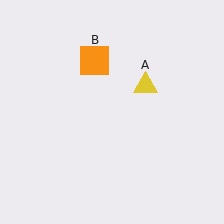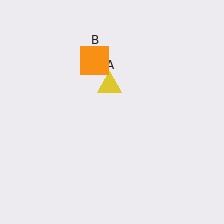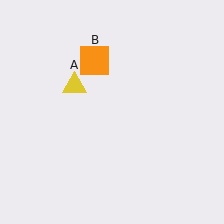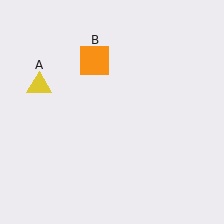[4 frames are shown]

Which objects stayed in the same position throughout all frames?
Orange square (object B) remained stationary.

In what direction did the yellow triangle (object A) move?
The yellow triangle (object A) moved left.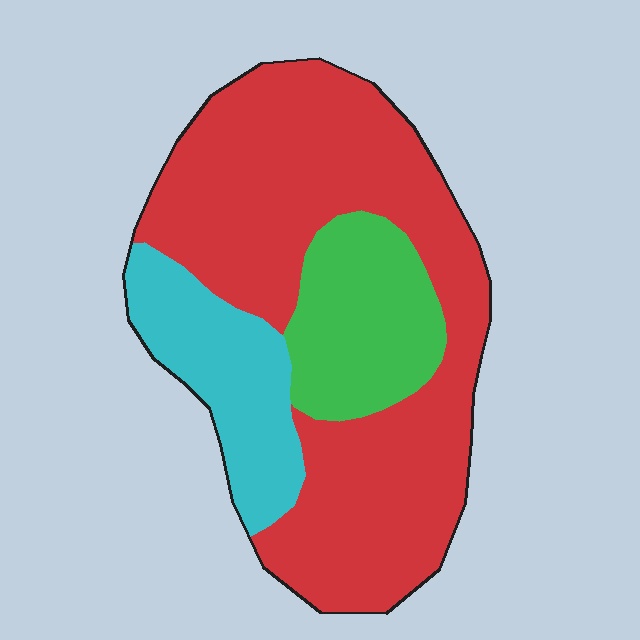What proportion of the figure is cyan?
Cyan covers around 20% of the figure.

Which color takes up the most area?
Red, at roughly 65%.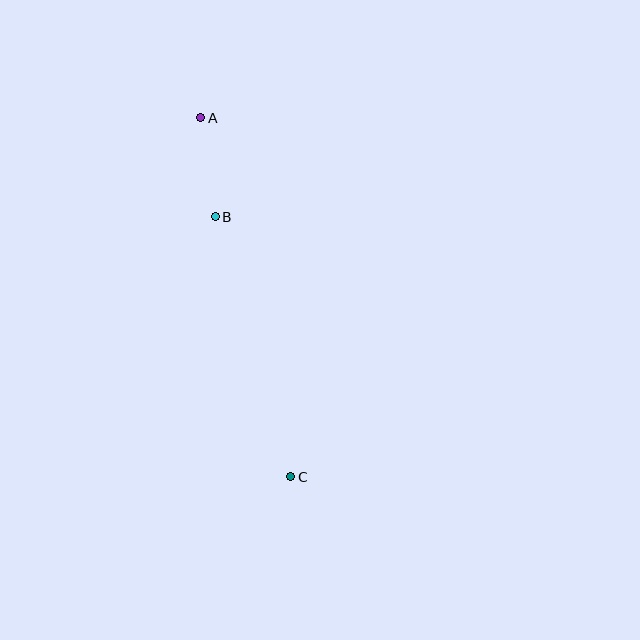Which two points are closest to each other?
Points A and B are closest to each other.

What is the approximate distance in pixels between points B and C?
The distance between B and C is approximately 270 pixels.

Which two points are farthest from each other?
Points A and C are farthest from each other.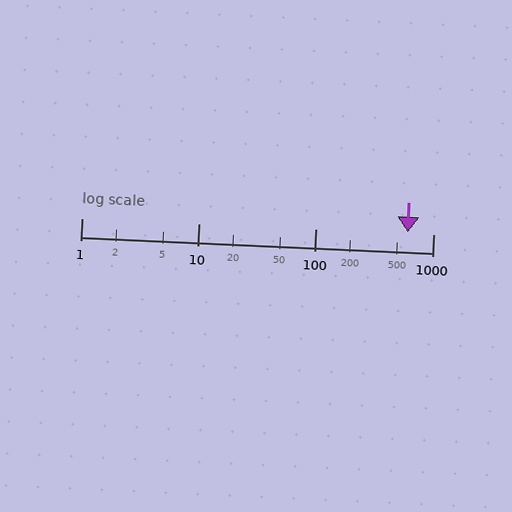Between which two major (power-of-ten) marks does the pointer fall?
The pointer is between 100 and 1000.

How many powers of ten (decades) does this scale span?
The scale spans 3 decades, from 1 to 1000.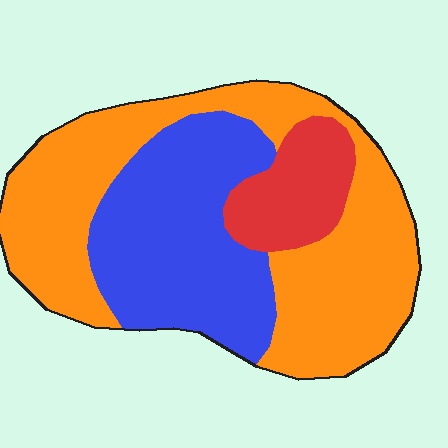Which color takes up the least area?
Red, at roughly 15%.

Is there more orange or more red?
Orange.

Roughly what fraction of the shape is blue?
Blue covers about 35% of the shape.